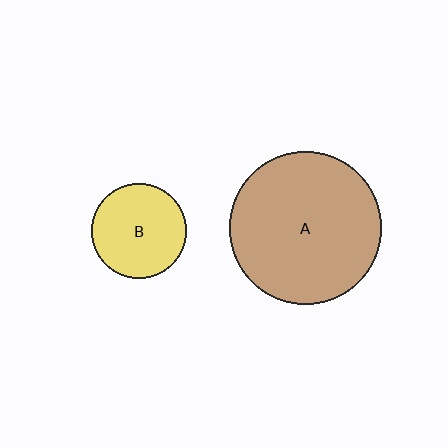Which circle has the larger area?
Circle A (brown).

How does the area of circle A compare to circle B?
Approximately 2.6 times.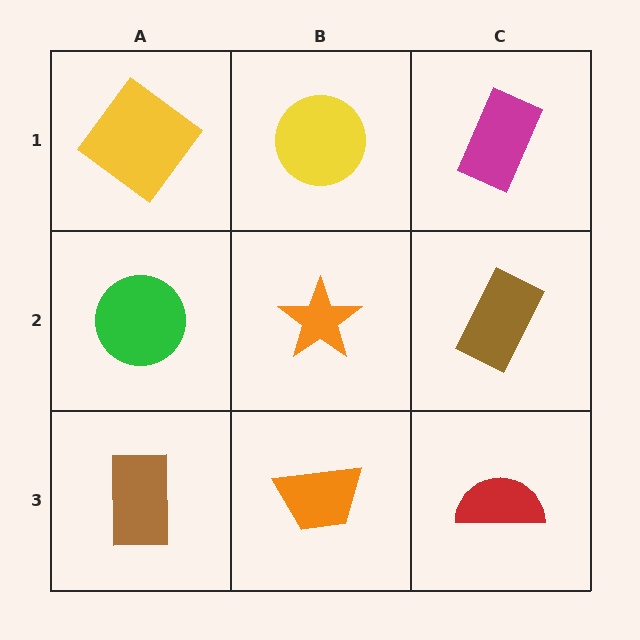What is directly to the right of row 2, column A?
An orange star.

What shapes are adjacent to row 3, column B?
An orange star (row 2, column B), a brown rectangle (row 3, column A), a red semicircle (row 3, column C).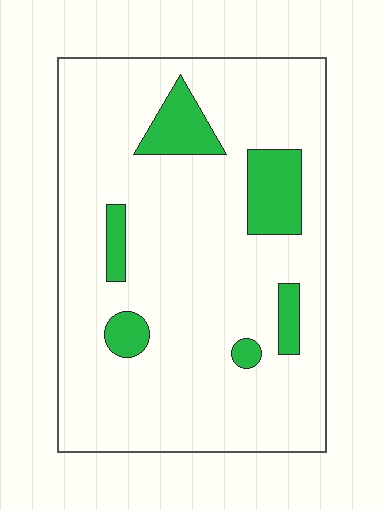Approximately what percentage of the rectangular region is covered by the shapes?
Approximately 15%.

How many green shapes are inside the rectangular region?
6.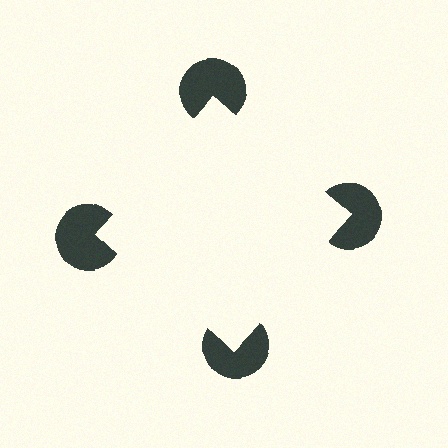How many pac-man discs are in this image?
There are 4 — one at each vertex of the illusory square.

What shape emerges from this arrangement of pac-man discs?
An illusory square — its edges are inferred from the aligned wedge cuts in the pac-man discs, not physically drawn.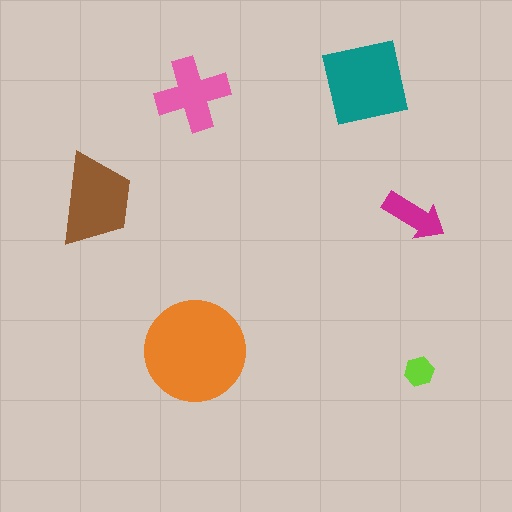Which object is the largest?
The orange circle.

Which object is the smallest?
The lime hexagon.